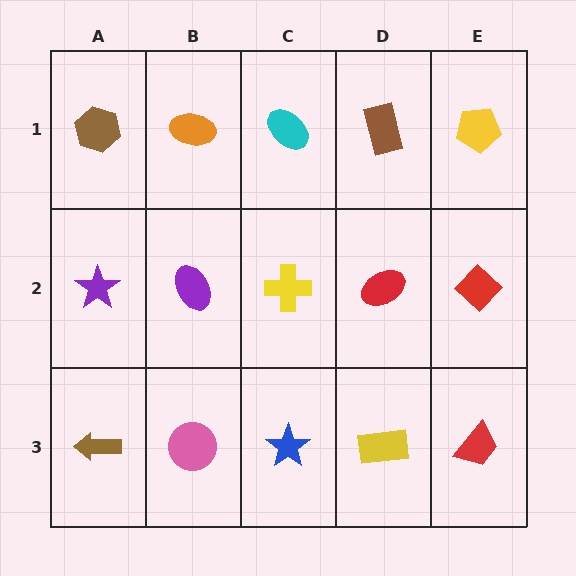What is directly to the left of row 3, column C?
A pink circle.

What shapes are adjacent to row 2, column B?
An orange ellipse (row 1, column B), a pink circle (row 3, column B), a purple star (row 2, column A), a yellow cross (row 2, column C).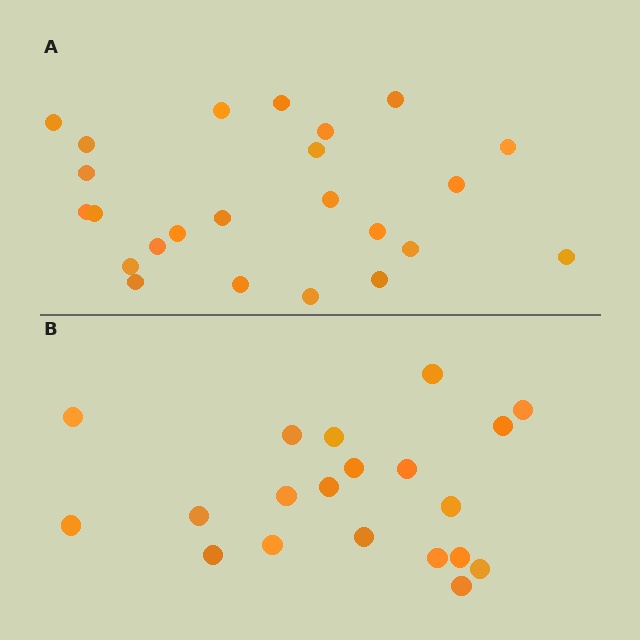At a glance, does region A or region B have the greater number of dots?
Region A (the top region) has more dots.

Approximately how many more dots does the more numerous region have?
Region A has about 4 more dots than region B.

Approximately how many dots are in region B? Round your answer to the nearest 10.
About 20 dots.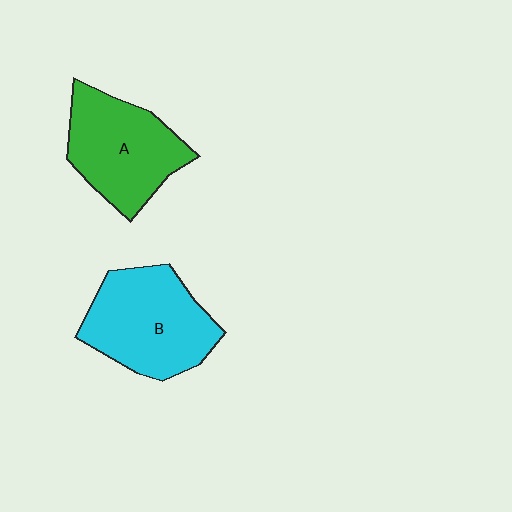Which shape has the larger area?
Shape B (cyan).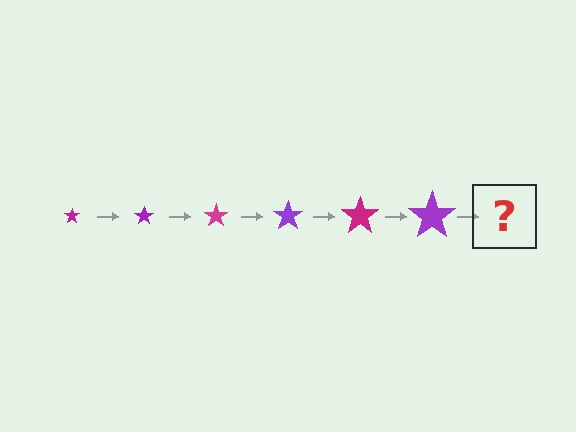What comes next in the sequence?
The next element should be a magenta star, larger than the previous one.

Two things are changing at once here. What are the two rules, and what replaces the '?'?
The two rules are that the star grows larger each step and the color cycles through magenta and purple. The '?' should be a magenta star, larger than the previous one.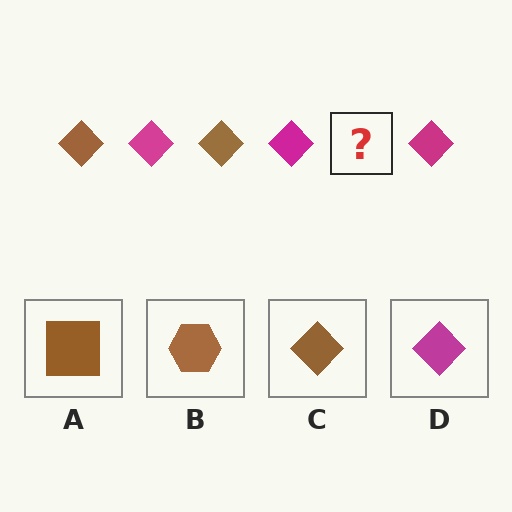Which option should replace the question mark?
Option C.